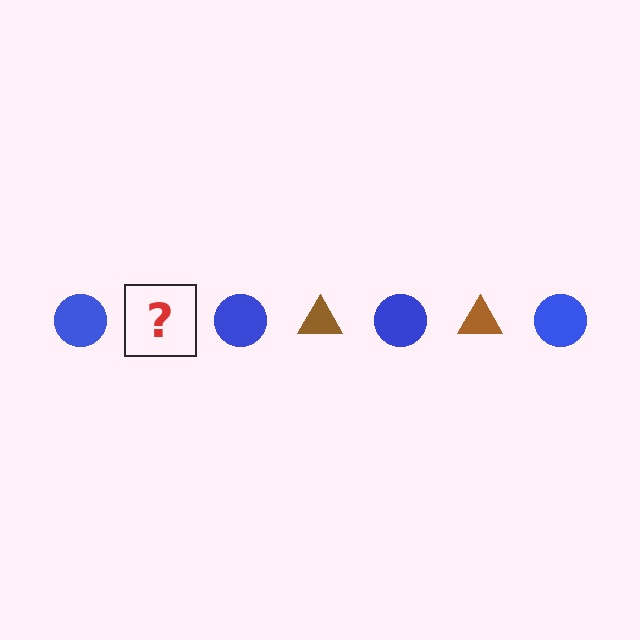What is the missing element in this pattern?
The missing element is a brown triangle.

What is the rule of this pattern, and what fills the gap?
The rule is that the pattern alternates between blue circle and brown triangle. The gap should be filled with a brown triangle.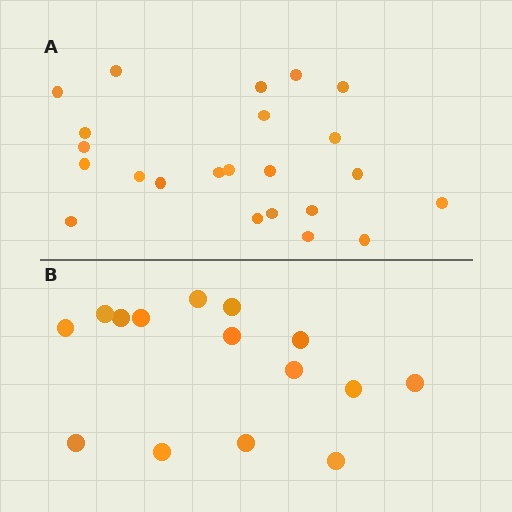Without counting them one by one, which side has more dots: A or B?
Region A (the top region) has more dots.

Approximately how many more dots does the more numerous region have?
Region A has roughly 8 or so more dots than region B.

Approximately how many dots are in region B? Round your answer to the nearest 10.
About 20 dots. (The exact count is 15, which rounds to 20.)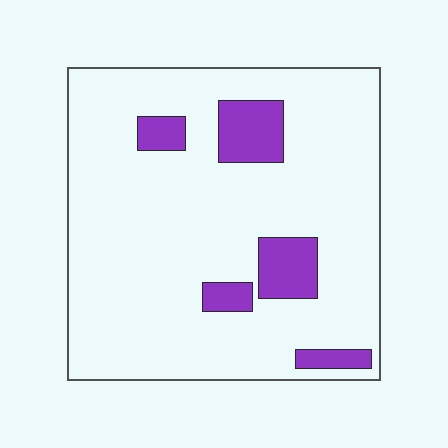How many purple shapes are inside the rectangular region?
5.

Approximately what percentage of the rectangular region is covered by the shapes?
Approximately 15%.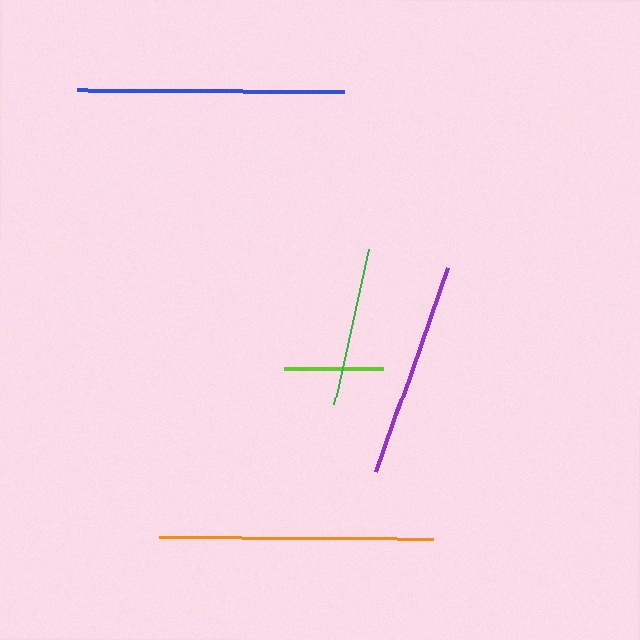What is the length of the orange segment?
The orange segment is approximately 274 pixels long.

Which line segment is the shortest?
The lime line is the shortest at approximately 100 pixels.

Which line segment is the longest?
The orange line is the longest at approximately 274 pixels.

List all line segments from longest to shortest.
From longest to shortest: orange, blue, purple, green, lime.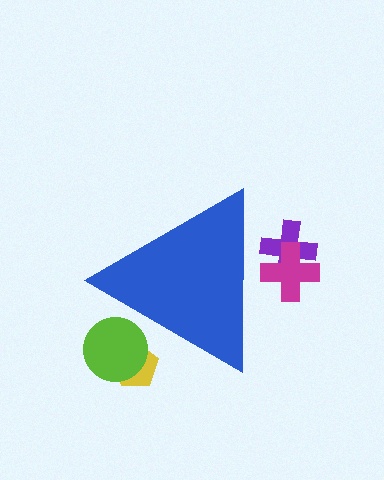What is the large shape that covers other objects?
A blue triangle.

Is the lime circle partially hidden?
Yes, the lime circle is partially hidden behind the blue triangle.